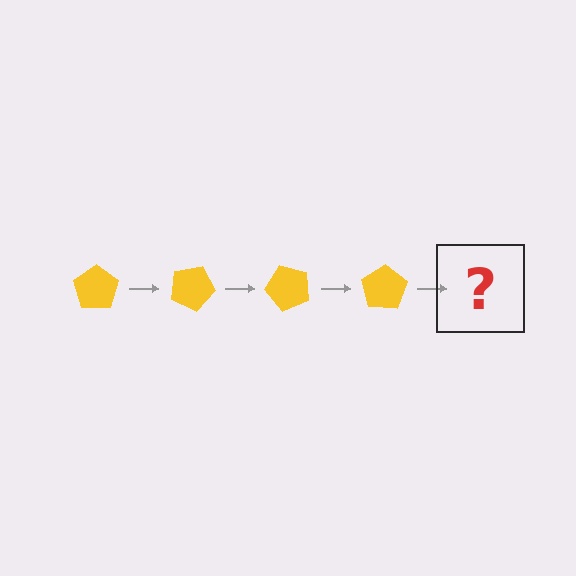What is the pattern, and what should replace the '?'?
The pattern is that the pentagon rotates 25 degrees each step. The '?' should be a yellow pentagon rotated 100 degrees.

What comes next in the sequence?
The next element should be a yellow pentagon rotated 100 degrees.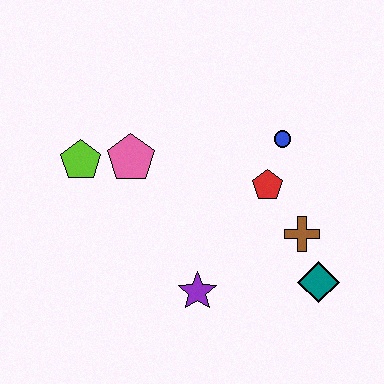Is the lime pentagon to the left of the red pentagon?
Yes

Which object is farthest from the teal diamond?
The lime pentagon is farthest from the teal diamond.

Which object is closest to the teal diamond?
The brown cross is closest to the teal diamond.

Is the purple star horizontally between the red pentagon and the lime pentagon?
Yes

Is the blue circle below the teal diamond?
No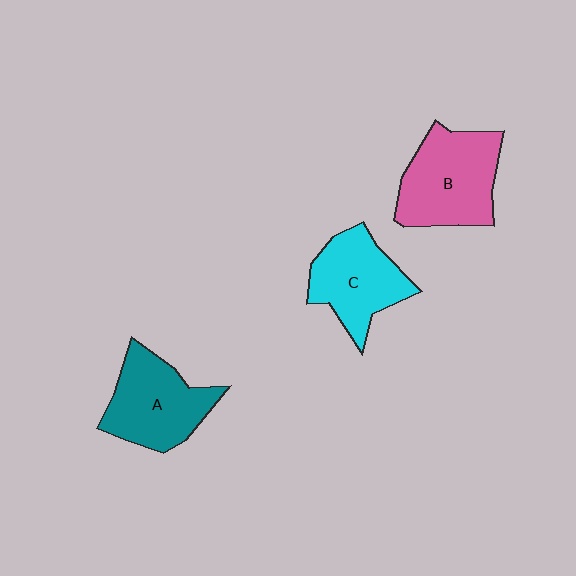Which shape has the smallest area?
Shape C (cyan).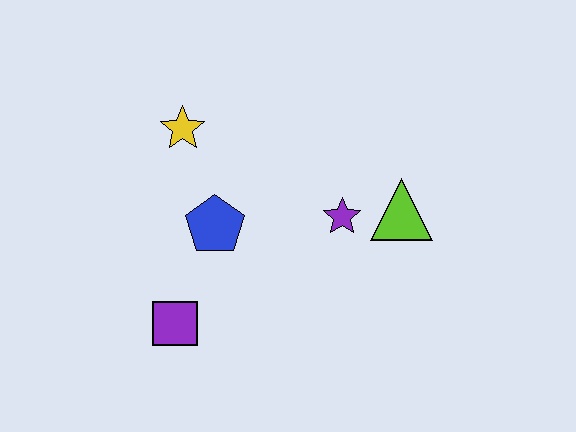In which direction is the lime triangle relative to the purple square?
The lime triangle is to the right of the purple square.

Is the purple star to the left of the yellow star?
No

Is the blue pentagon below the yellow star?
Yes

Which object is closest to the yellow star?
The blue pentagon is closest to the yellow star.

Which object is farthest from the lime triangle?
The purple square is farthest from the lime triangle.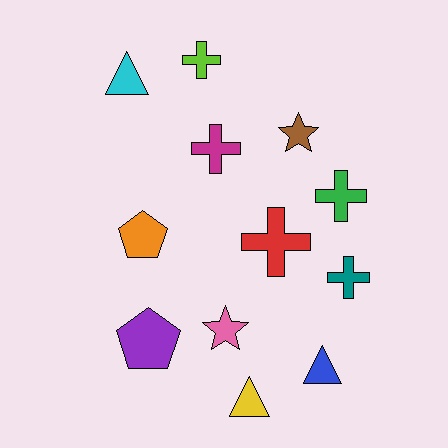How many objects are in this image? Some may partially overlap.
There are 12 objects.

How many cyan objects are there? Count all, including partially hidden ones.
There is 1 cyan object.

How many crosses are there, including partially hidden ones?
There are 5 crosses.